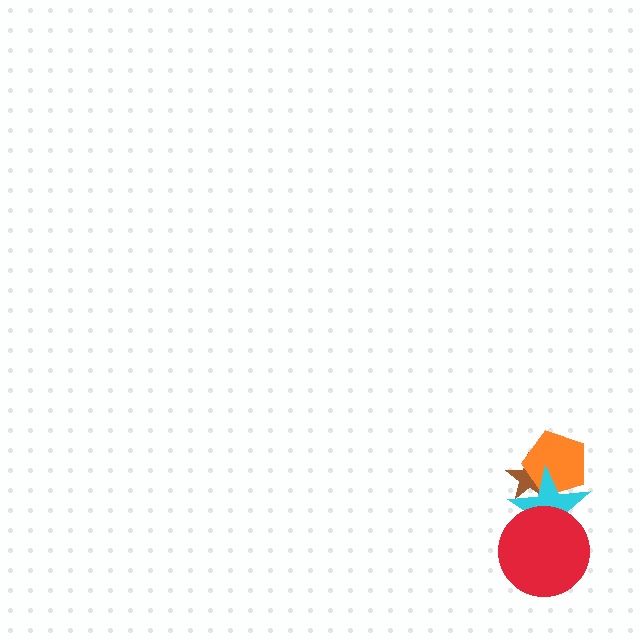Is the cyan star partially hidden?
Yes, it is partially covered by another shape.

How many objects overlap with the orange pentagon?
2 objects overlap with the orange pentagon.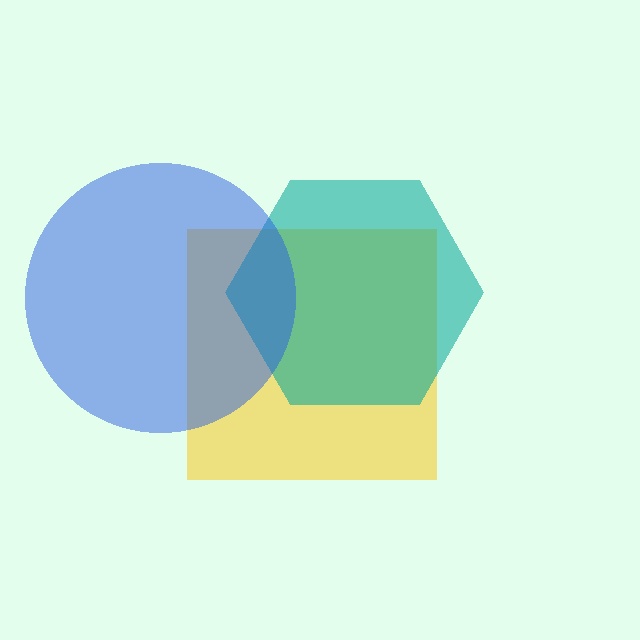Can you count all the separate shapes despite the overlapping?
Yes, there are 3 separate shapes.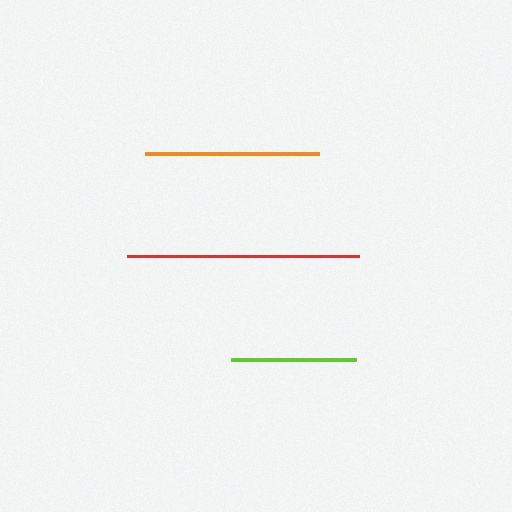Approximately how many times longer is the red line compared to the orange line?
The red line is approximately 1.3 times the length of the orange line.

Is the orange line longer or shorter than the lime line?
The orange line is longer than the lime line.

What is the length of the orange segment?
The orange segment is approximately 174 pixels long.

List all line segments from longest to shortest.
From longest to shortest: red, orange, lime.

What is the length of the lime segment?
The lime segment is approximately 125 pixels long.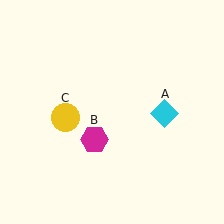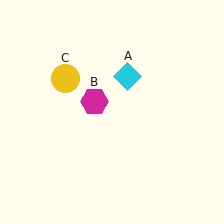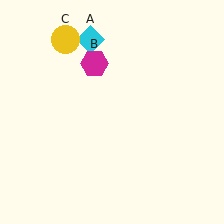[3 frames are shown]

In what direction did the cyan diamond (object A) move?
The cyan diamond (object A) moved up and to the left.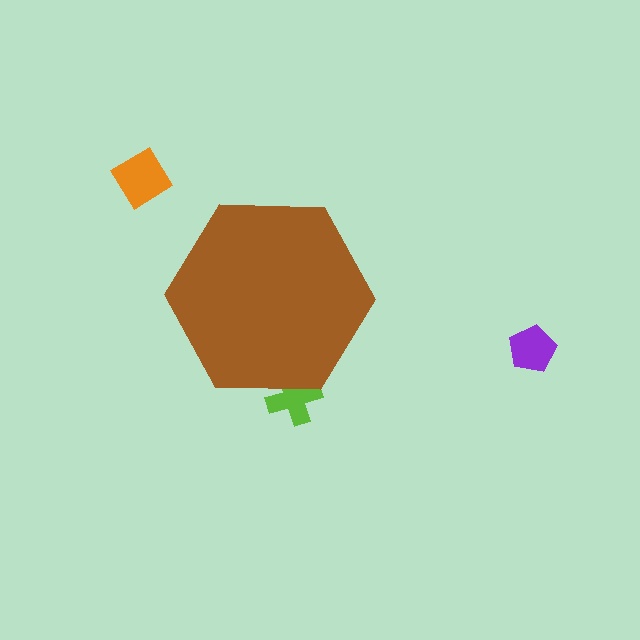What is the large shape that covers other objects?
A brown hexagon.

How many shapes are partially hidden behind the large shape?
1 shape is partially hidden.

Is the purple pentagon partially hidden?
No, the purple pentagon is fully visible.